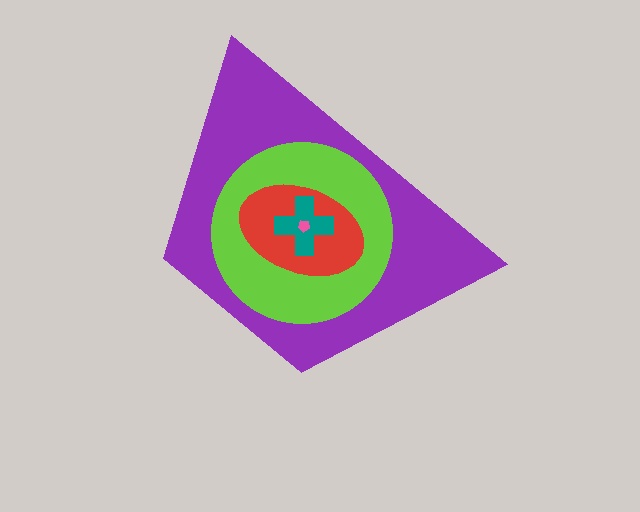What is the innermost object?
The pink pentagon.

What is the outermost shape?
The purple trapezoid.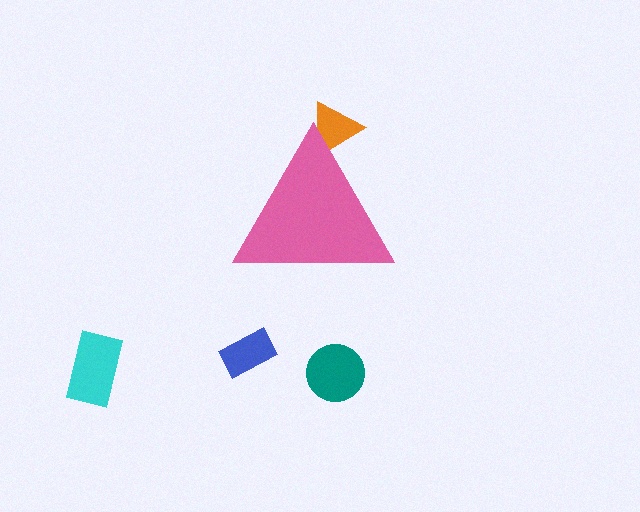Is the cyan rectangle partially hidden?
No, the cyan rectangle is fully visible.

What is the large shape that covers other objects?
A pink triangle.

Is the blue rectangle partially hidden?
No, the blue rectangle is fully visible.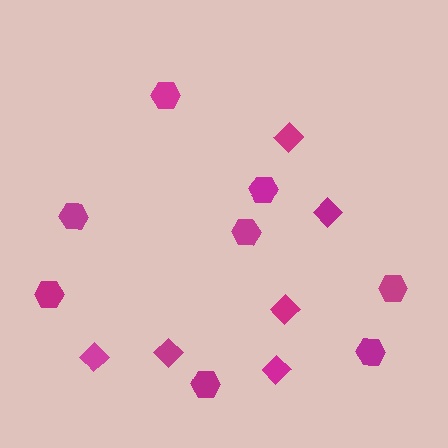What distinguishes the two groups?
There are 2 groups: one group of diamonds (6) and one group of hexagons (8).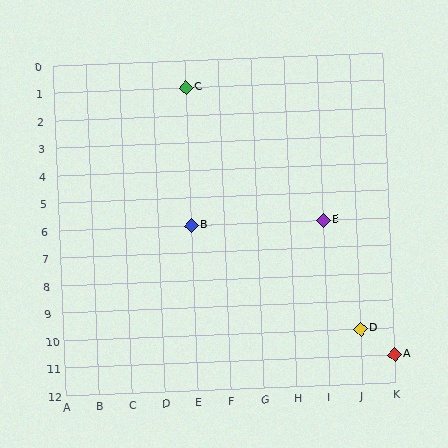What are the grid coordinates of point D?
Point D is at grid coordinates (J, 10).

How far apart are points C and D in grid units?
Points C and D are 5 columns and 9 rows apart (about 10.3 grid units diagonally).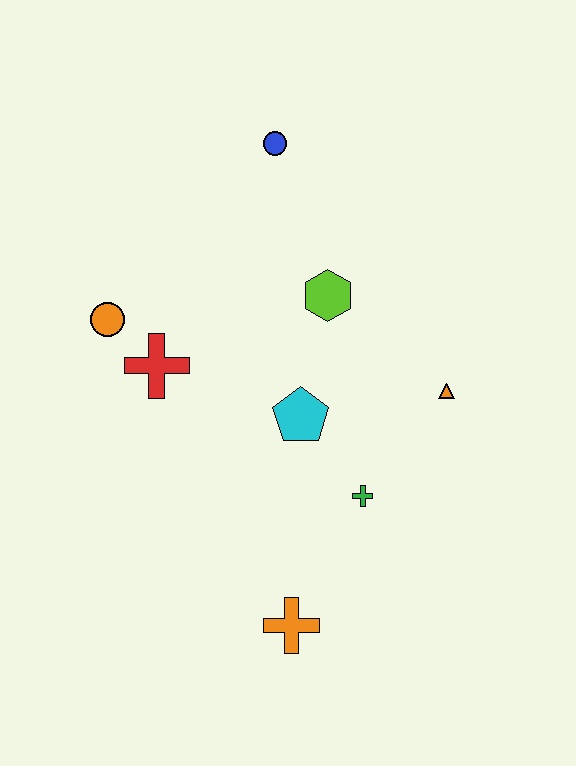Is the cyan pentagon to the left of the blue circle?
No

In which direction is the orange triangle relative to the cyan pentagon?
The orange triangle is to the right of the cyan pentagon.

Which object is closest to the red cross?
The orange circle is closest to the red cross.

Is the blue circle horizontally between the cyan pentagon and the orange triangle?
No